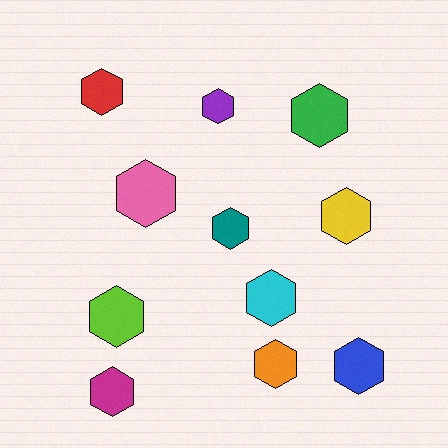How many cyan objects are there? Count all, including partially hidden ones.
There is 1 cyan object.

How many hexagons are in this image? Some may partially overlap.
There are 11 hexagons.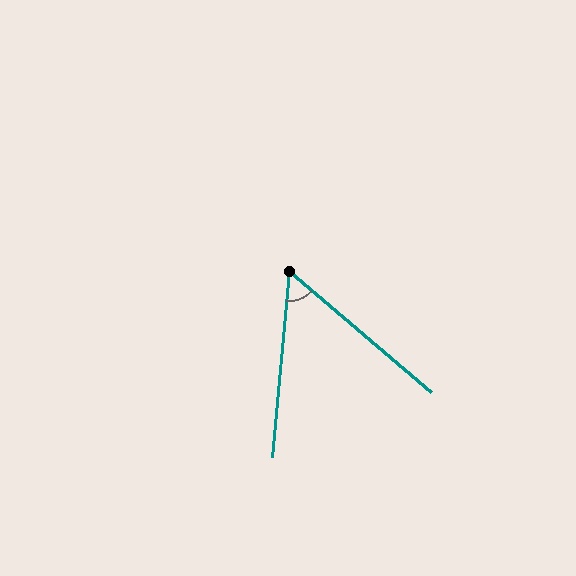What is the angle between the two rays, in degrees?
Approximately 55 degrees.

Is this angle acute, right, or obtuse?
It is acute.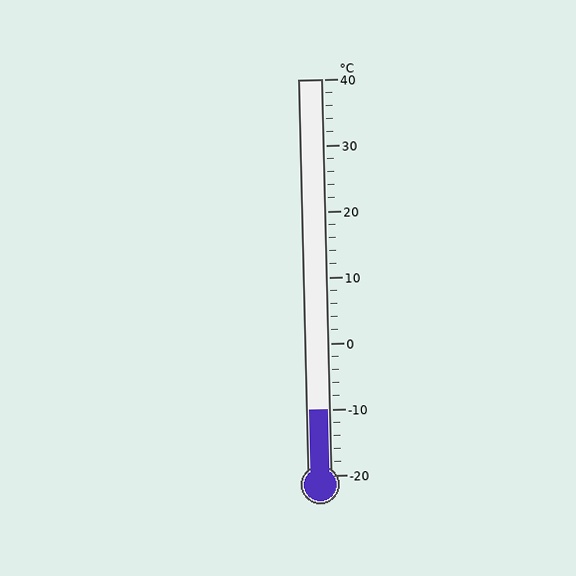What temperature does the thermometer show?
The thermometer shows approximately -10°C.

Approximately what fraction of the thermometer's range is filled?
The thermometer is filled to approximately 15% of its range.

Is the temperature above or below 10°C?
The temperature is below 10°C.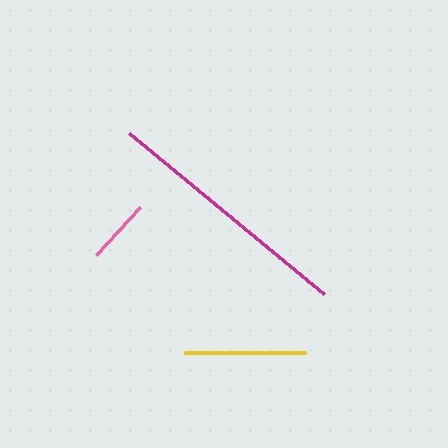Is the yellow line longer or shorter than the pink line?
The yellow line is longer than the pink line.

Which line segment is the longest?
The magenta line is the longest at approximately 253 pixels.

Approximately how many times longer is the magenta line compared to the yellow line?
The magenta line is approximately 2.1 times the length of the yellow line.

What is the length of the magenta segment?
The magenta segment is approximately 253 pixels long.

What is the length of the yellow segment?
The yellow segment is approximately 122 pixels long.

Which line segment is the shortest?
The pink line is the shortest at approximately 64 pixels.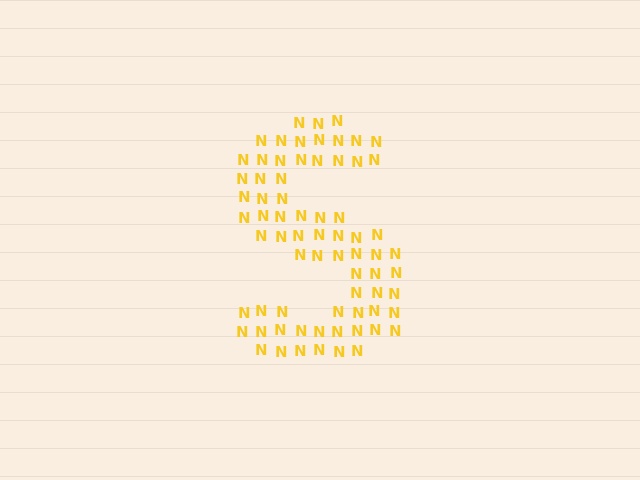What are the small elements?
The small elements are letter N's.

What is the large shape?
The large shape is the letter S.